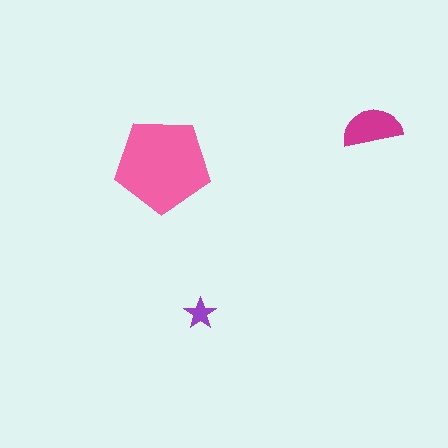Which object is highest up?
The magenta semicircle is topmost.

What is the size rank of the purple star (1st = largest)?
3rd.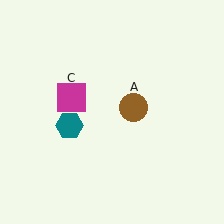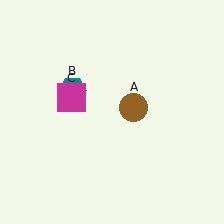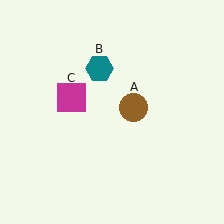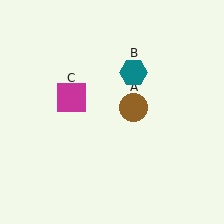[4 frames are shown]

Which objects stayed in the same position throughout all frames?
Brown circle (object A) and magenta square (object C) remained stationary.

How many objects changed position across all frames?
1 object changed position: teal hexagon (object B).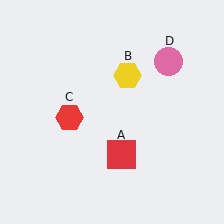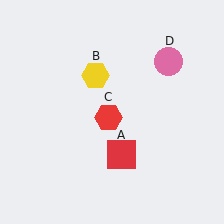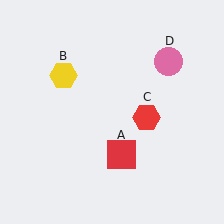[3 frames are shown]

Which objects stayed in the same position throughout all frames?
Red square (object A) and pink circle (object D) remained stationary.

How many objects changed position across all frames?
2 objects changed position: yellow hexagon (object B), red hexagon (object C).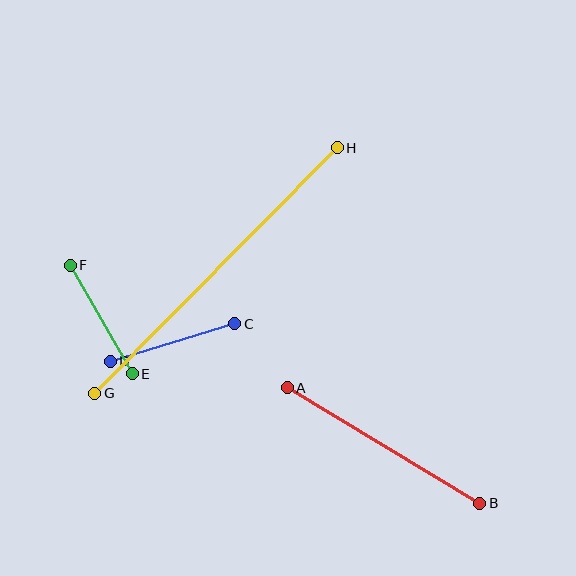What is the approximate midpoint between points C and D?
The midpoint is at approximately (172, 343) pixels.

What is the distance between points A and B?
The distance is approximately 224 pixels.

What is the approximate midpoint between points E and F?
The midpoint is at approximately (101, 320) pixels.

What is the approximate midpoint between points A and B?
The midpoint is at approximately (384, 446) pixels.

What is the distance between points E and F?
The distance is approximately 125 pixels.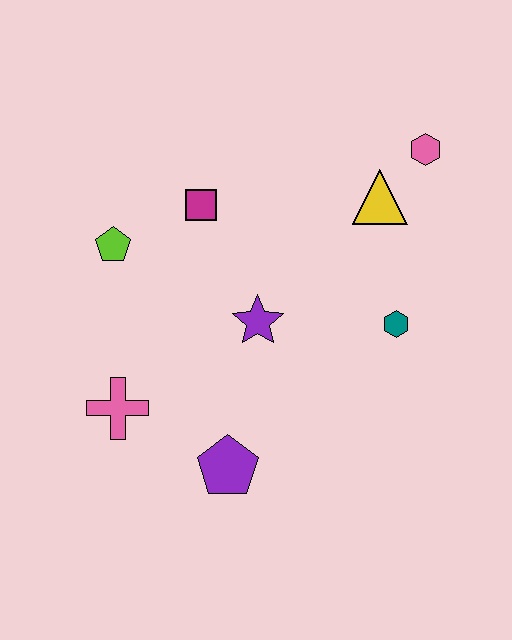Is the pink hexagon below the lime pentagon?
No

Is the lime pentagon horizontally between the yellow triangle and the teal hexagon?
No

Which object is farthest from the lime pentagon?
The pink hexagon is farthest from the lime pentagon.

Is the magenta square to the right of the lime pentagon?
Yes